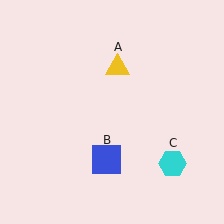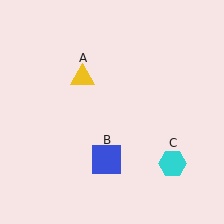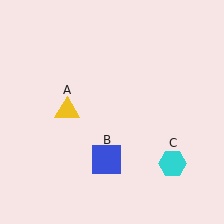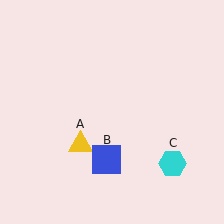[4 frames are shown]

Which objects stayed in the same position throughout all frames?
Blue square (object B) and cyan hexagon (object C) remained stationary.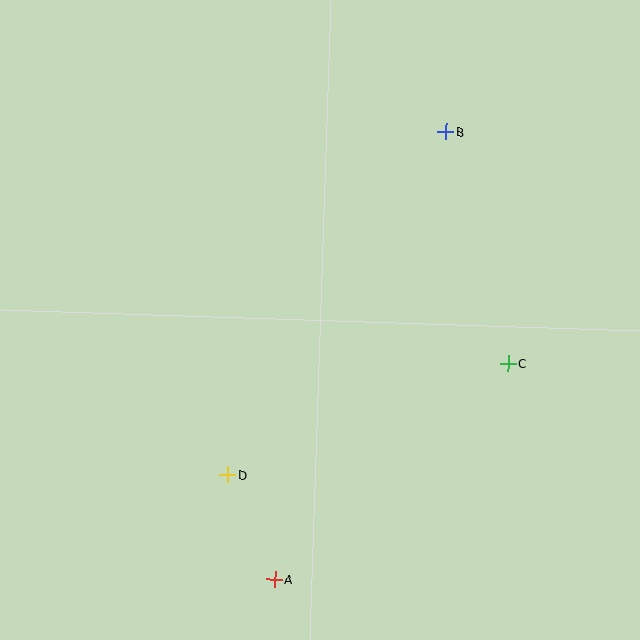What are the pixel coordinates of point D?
Point D is at (228, 475).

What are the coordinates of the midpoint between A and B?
The midpoint between A and B is at (360, 356).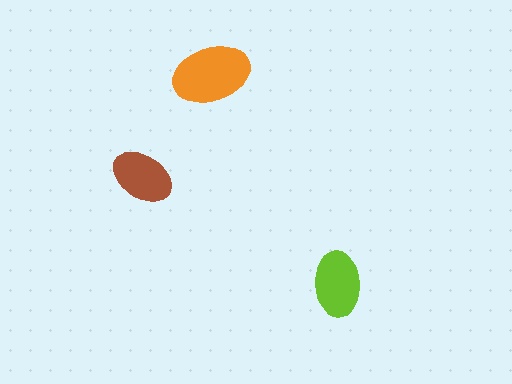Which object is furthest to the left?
The brown ellipse is leftmost.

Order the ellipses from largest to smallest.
the orange one, the lime one, the brown one.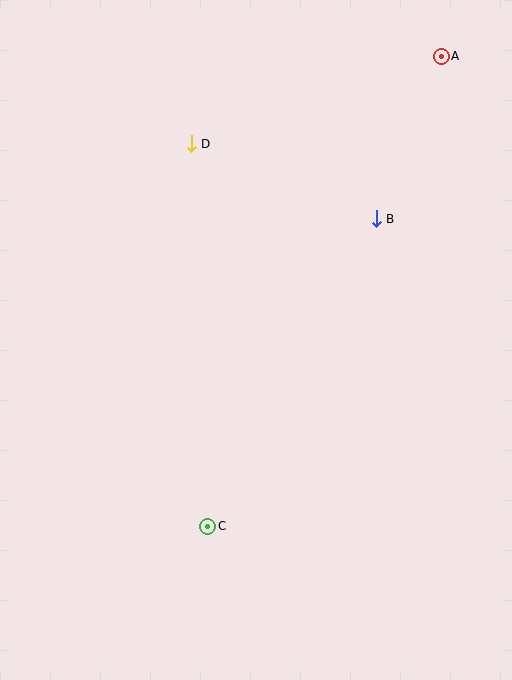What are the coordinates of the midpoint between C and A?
The midpoint between C and A is at (325, 291).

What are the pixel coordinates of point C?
Point C is at (208, 526).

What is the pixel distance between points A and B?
The distance between A and B is 175 pixels.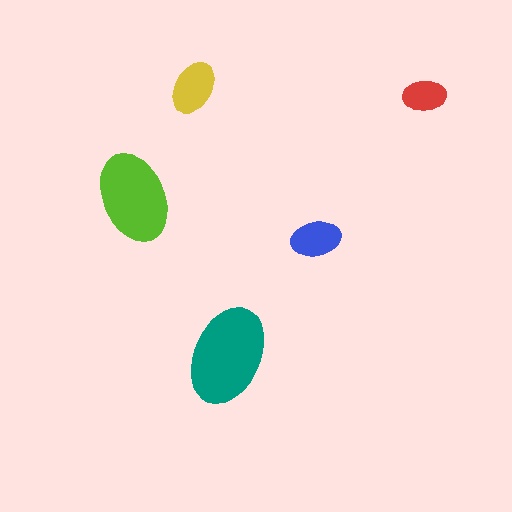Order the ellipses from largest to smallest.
the teal one, the lime one, the yellow one, the blue one, the red one.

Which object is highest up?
The yellow ellipse is topmost.